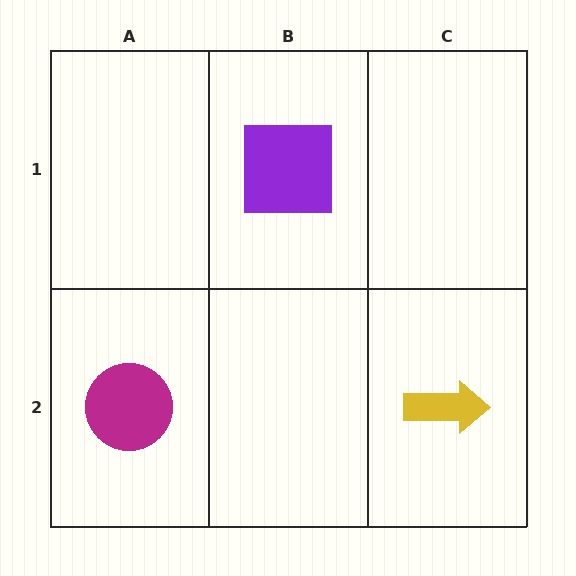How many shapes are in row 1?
1 shape.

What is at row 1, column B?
A purple square.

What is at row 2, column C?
A yellow arrow.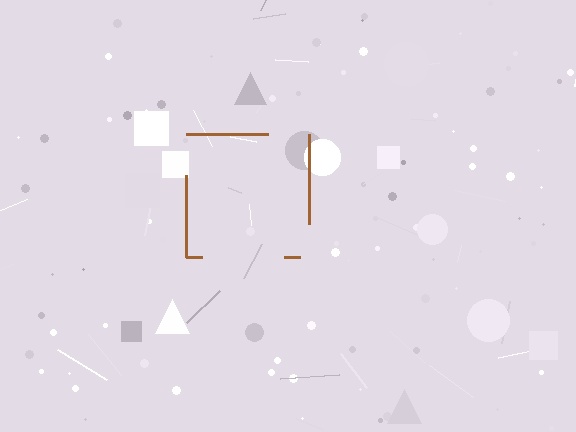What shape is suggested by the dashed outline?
The dashed outline suggests a square.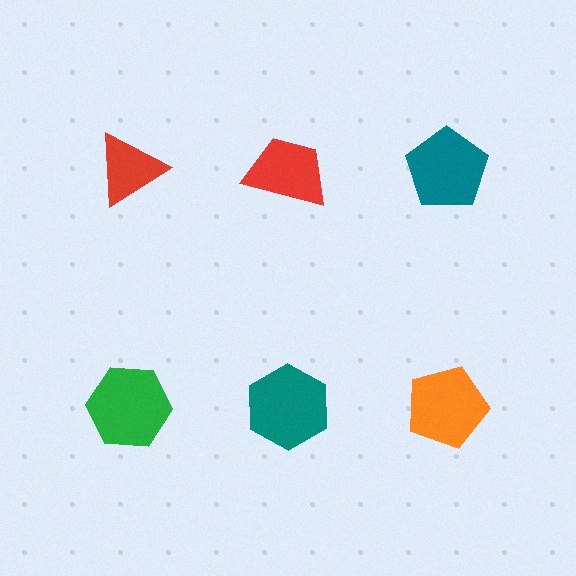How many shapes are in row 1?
3 shapes.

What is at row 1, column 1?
A red triangle.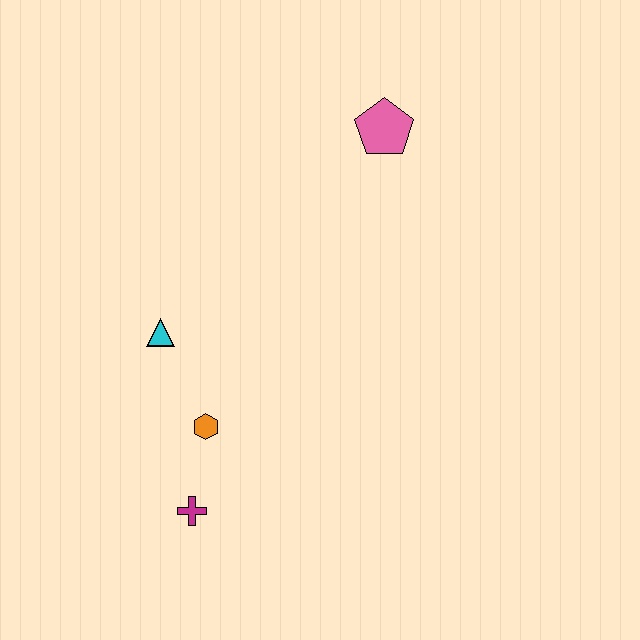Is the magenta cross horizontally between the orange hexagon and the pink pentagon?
No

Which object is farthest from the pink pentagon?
The magenta cross is farthest from the pink pentagon.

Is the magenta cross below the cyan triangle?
Yes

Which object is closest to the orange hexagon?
The magenta cross is closest to the orange hexagon.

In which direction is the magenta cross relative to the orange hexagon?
The magenta cross is below the orange hexagon.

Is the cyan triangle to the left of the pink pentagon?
Yes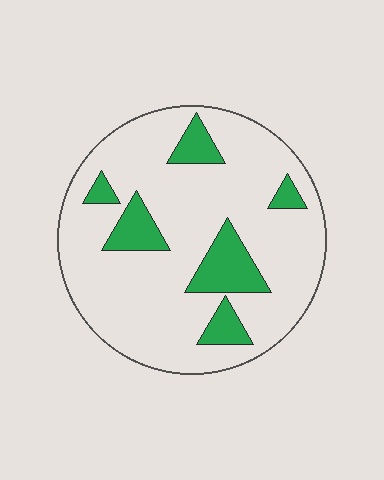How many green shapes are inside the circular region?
6.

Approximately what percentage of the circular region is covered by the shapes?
Approximately 20%.